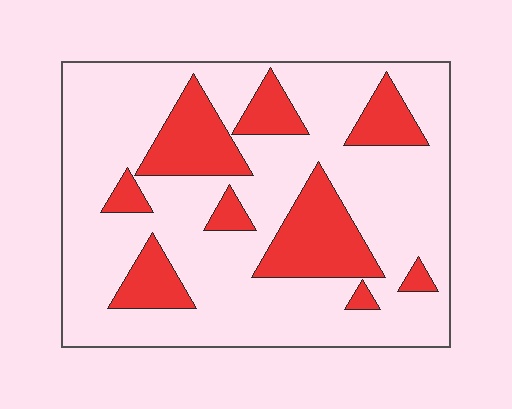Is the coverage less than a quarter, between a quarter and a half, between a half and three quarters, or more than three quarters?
Less than a quarter.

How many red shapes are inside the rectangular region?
9.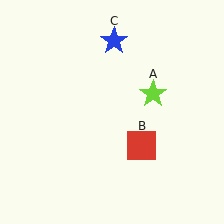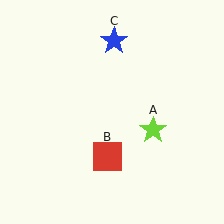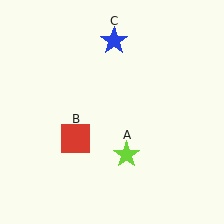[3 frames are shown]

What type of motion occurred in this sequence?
The lime star (object A), red square (object B) rotated clockwise around the center of the scene.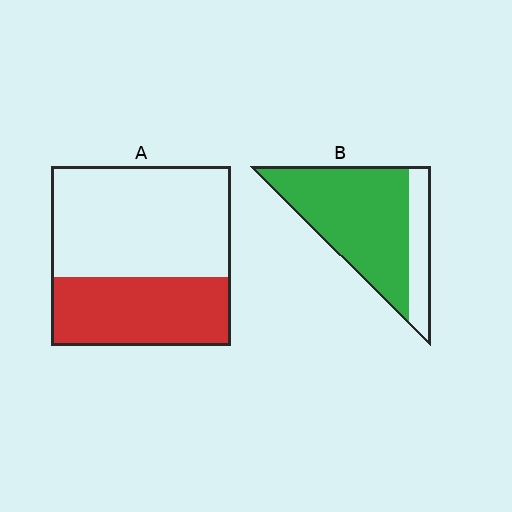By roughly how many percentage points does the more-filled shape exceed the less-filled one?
By roughly 40 percentage points (B over A).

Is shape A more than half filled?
No.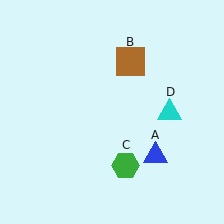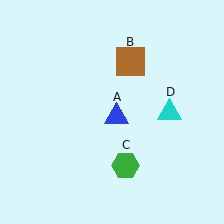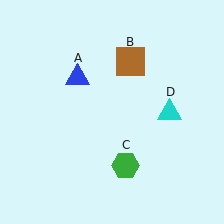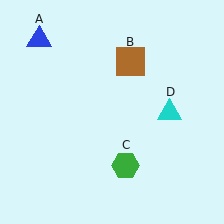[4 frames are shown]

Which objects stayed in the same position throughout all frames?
Brown square (object B) and green hexagon (object C) and cyan triangle (object D) remained stationary.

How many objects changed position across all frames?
1 object changed position: blue triangle (object A).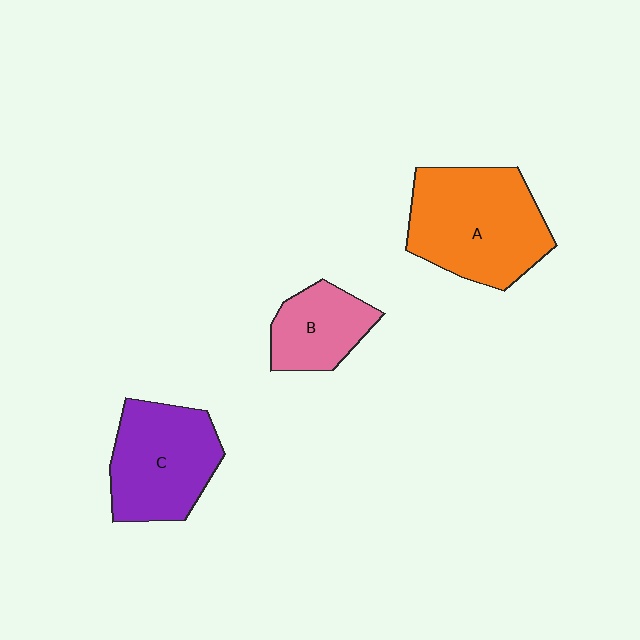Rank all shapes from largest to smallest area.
From largest to smallest: A (orange), C (purple), B (pink).